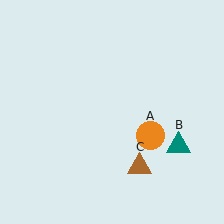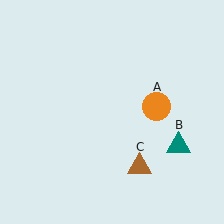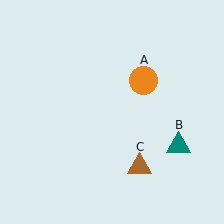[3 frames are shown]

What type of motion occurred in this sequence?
The orange circle (object A) rotated counterclockwise around the center of the scene.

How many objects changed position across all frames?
1 object changed position: orange circle (object A).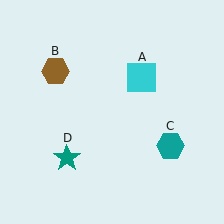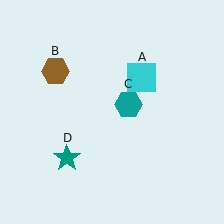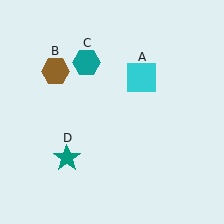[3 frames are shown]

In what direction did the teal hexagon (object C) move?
The teal hexagon (object C) moved up and to the left.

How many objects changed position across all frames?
1 object changed position: teal hexagon (object C).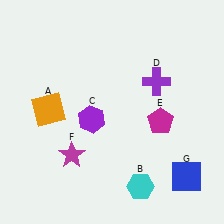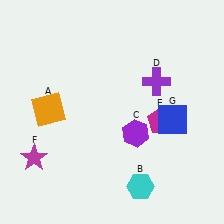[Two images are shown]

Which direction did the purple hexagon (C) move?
The purple hexagon (C) moved right.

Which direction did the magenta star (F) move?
The magenta star (F) moved left.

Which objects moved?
The objects that moved are: the purple hexagon (C), the magenta star (F), the blue square (G).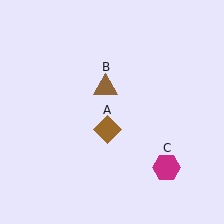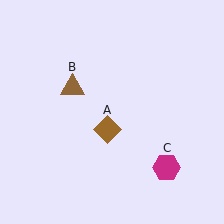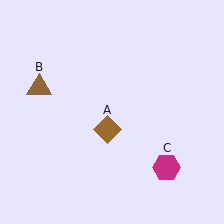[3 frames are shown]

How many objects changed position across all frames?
1 object changed position: brown triangle (object B).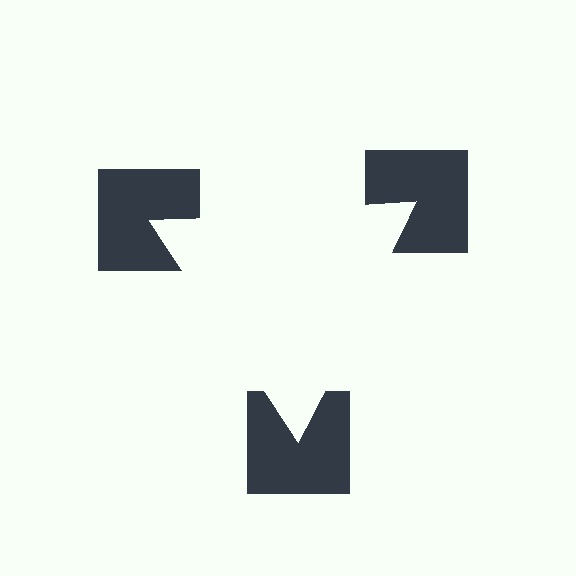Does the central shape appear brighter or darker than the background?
It typically appears slightly brighter than the background, even though no actual brightness change is drawn.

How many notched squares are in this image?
There are 3 — one at each vertex of the illusory triangle.